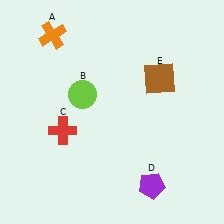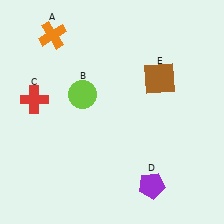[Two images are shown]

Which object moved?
The red cross (C) moved up.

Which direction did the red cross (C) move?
The red cross (C) moved up.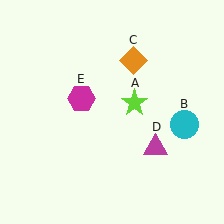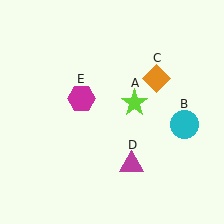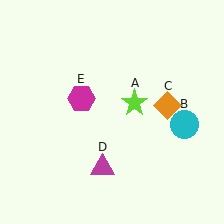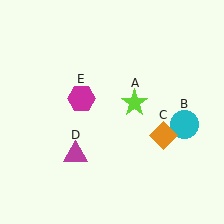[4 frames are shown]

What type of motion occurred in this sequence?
The orange diamond (object C), magenta triangle (object D) rotated clockwise around the center of the scene.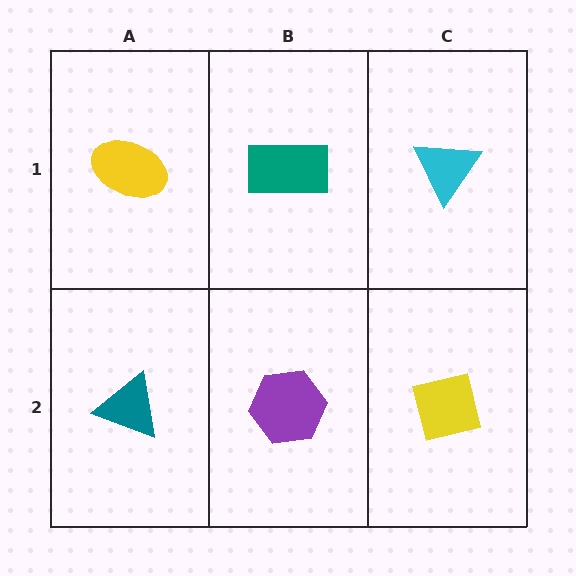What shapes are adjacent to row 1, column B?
A purple hexagon (row 2, column B), a yellow ellipse (row 1, column A), a cyan triangle (row 1, column C).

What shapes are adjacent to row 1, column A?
A teal triangle (row 2, column A), a teal rectangle (row 1, column B).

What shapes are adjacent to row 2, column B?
A teal rectangle (row 1, column B), a teal triangle (row 2, column A), a yellow square (row 2, column C).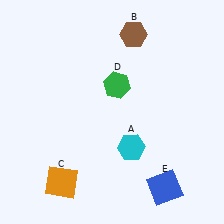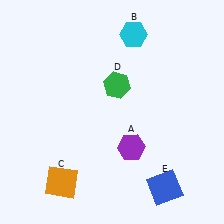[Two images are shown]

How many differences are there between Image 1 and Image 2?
There are 2 differences between the two images.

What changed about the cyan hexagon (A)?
In Image 1, A is cyan. In Image 2, it changed to purple.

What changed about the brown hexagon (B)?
In Image 1, B is brown. In Image 2, it changed to cyan.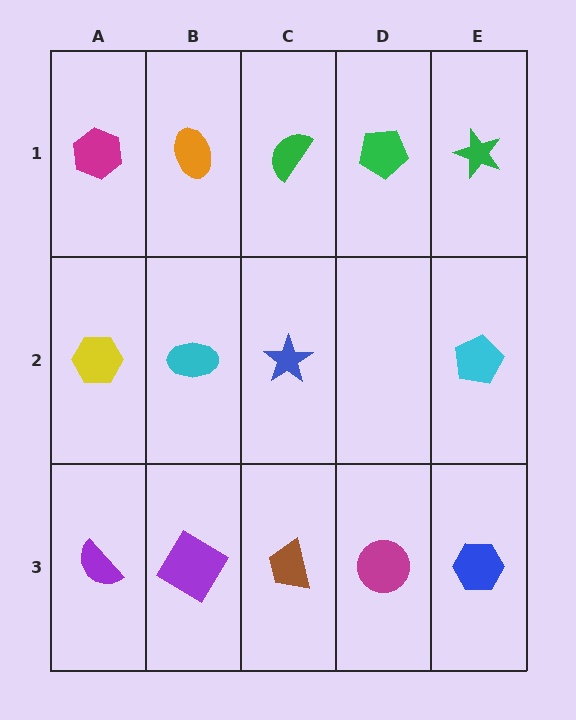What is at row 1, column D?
A green pentagon.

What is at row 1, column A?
A magenta hexagon.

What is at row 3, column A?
A purple semicircle.